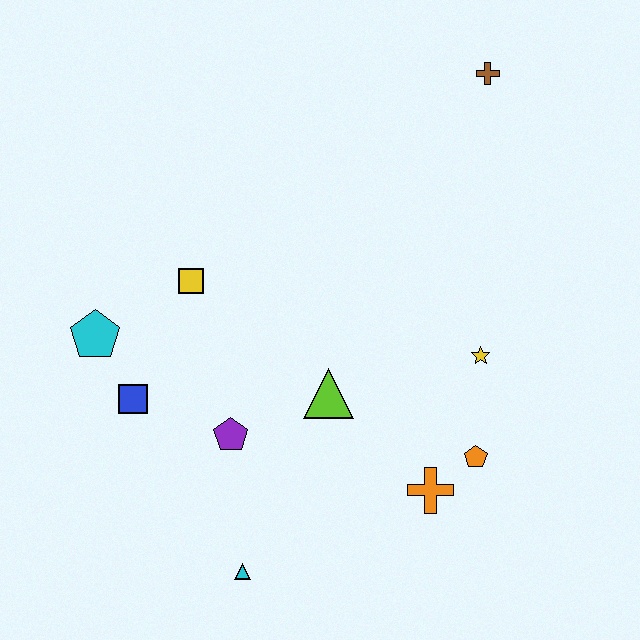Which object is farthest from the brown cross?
The cyan triangle is farthest from the brown cross.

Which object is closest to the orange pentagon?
The orange cross is closest to the orange pentagon.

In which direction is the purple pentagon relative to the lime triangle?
The purple pentagon is to the left of the lime triangle.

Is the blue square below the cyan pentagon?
Yes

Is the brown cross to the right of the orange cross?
Yes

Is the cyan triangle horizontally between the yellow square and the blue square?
No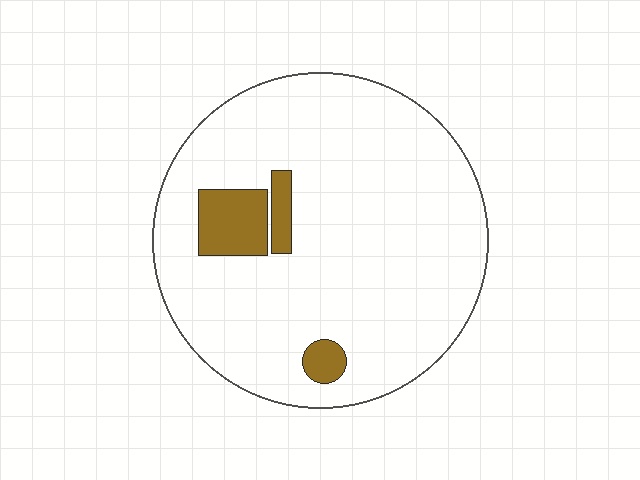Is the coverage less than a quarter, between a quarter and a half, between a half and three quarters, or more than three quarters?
Less than a quarter.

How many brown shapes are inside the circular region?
3.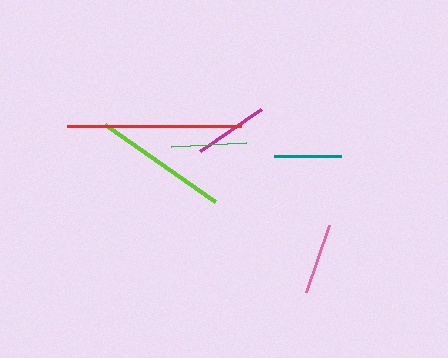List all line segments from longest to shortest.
From longest to shortest: red, lime, green, magenta, pink, teal.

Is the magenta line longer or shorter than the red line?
The red line is longer than the magenta line.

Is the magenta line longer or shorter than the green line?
The green line is longer than the magenta line.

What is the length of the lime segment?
The lime segment is approximately 134 pixels long.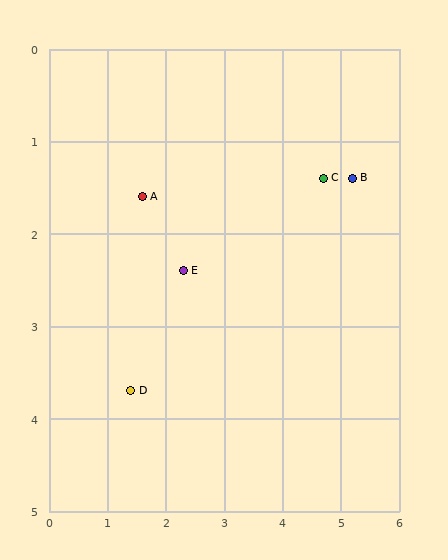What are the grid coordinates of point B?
Point B is at approximately (5.2, 1.4).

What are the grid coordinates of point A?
Point A is at approximately (1.6, 1.6).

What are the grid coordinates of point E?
Point E is at approximately (2.3, 2.4).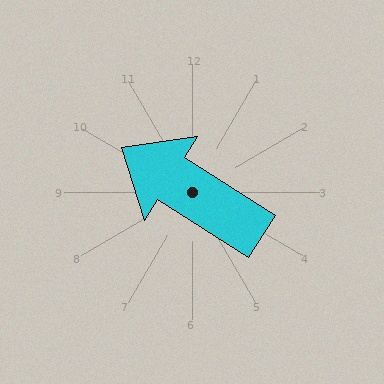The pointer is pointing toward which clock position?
Roughly 10 o'clock.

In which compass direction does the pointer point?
Northwest.